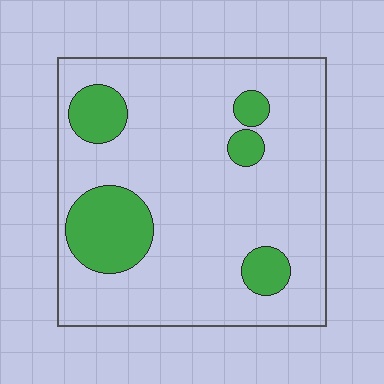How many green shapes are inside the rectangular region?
5.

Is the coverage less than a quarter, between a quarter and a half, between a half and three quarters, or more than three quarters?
Less than a quarter.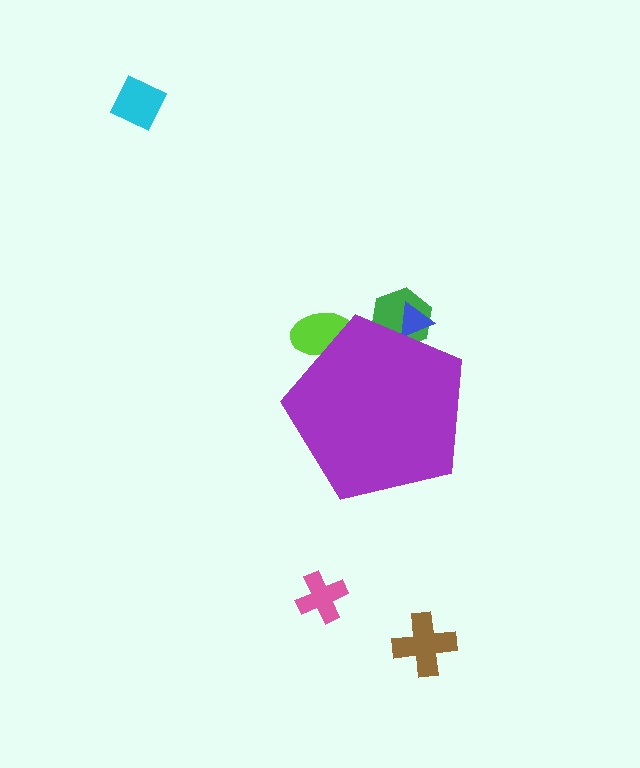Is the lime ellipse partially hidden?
Yes, the lime ellipse is partially hidden behind the purple pentagon.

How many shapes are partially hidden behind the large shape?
3 shapes are partially hidden.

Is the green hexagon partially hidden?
Yes, the green hexagon is partially hidden behind the purple pentagon.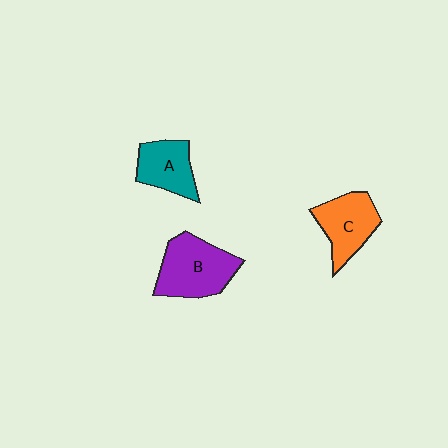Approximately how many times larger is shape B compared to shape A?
Approximately 1.5 times.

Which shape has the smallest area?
Shape A (teal).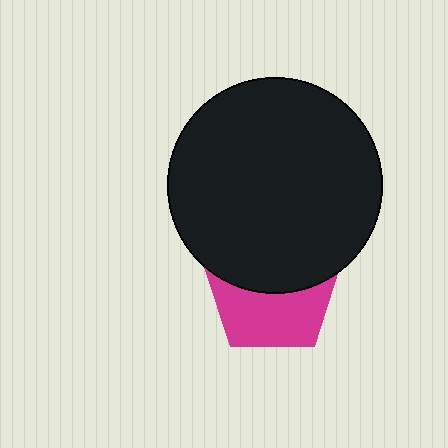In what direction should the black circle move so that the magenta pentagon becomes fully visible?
The black circle should move up. That is the shortest direction to clear the overlap and leave the magenta pentagon fully visible.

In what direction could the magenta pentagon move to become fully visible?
The magenta pentagon could move down. That would shift it out from behind the black circle entirely.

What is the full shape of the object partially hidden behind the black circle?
The partially hidden object is a magenta pentagon.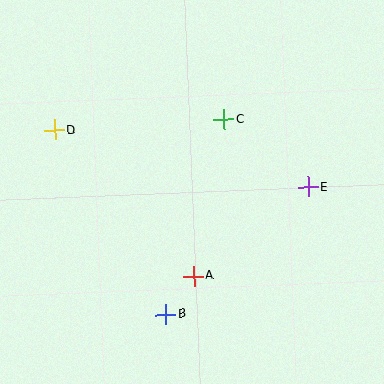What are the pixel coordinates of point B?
Point B is at (165, 315).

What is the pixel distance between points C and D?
The distance between C and D is 169 pixels.